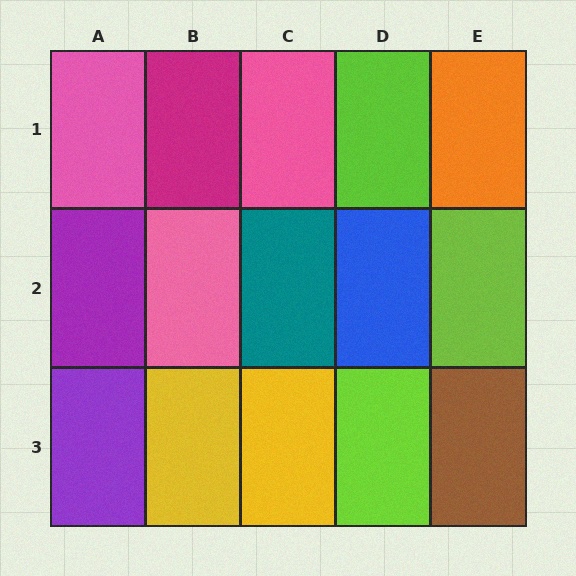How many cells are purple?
2 cells are purple.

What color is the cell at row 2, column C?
Teal.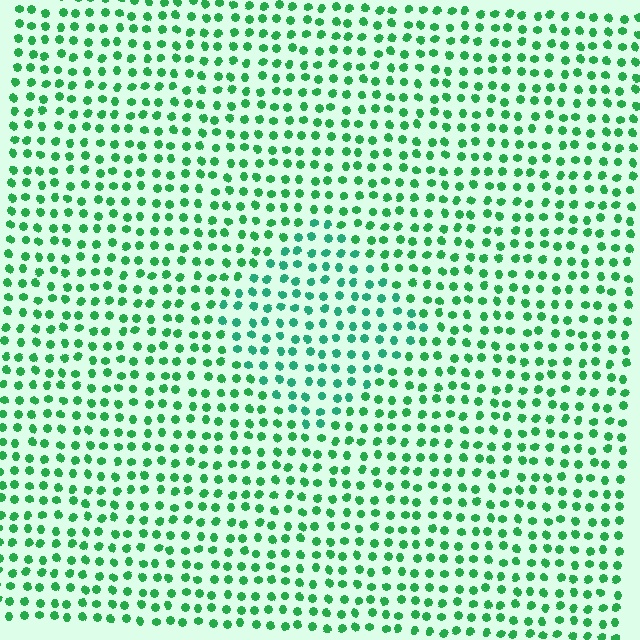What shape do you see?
I see a diamond.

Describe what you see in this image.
The image is filled with small green elements in a uniform arrangement. A diamond-shaped region is visible where the elements are tinted to a slightly different hue, forming a subtle color boundary.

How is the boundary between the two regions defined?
The boundary is defined purely by a slight shift in hue (about 22 degrees). Spacing, size, and orientation are identical on both sides.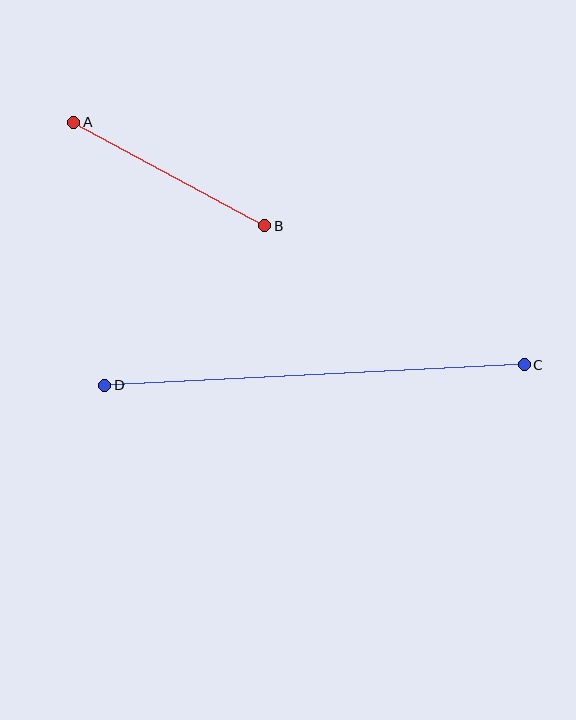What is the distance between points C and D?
The distance is approximately 420 pixels.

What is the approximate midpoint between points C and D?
The midpoint is at approximately (314, 375) pixels.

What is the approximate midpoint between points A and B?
The midpoint is at approximately (169, 174) pixels.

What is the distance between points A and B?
The distance is approximately 217 pixels.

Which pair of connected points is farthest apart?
Points C and D are farthest apart.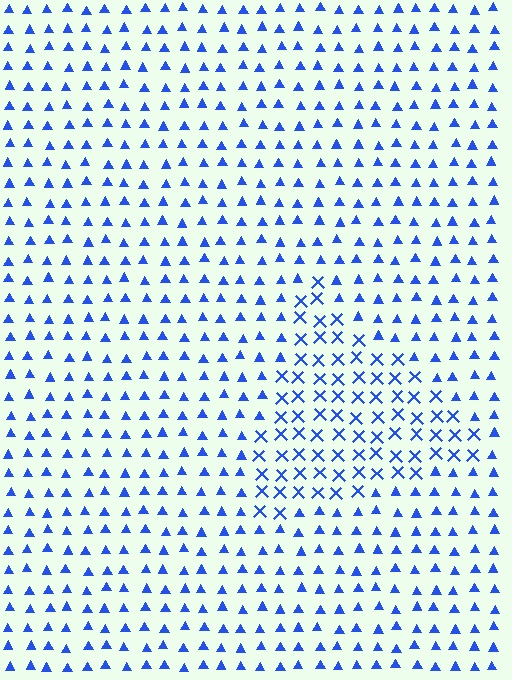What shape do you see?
I see a triangle.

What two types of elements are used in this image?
The image uses X marks inside the triangle region and triangles outside it.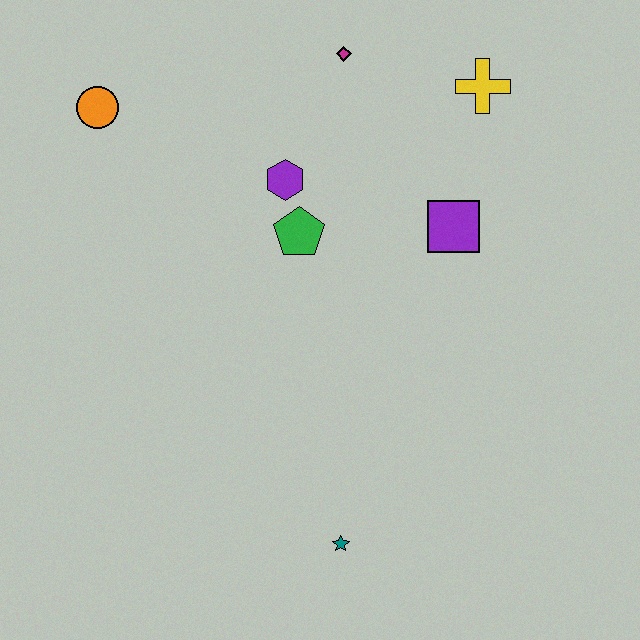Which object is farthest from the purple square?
The orange circle is farthest from the purple square.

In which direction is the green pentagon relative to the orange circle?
The green pentagon is to the right of the orange circle.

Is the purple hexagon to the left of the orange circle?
No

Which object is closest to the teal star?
The green pentagon is closest to the teal star.